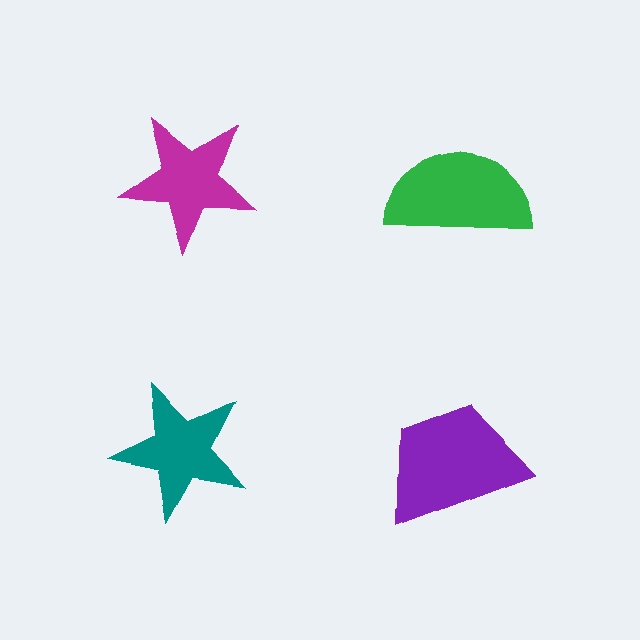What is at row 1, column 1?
A magenta star.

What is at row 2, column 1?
A teal star.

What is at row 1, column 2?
A green semicircle.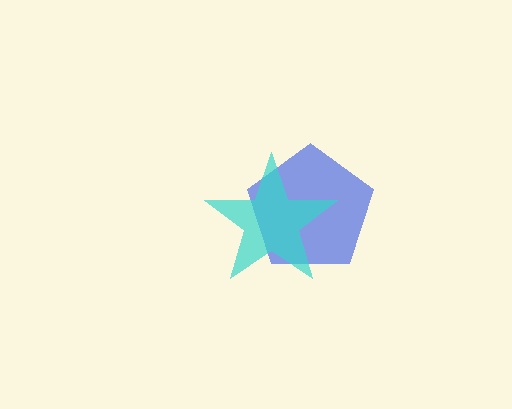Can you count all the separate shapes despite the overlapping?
Yes, there are 2 separate shapes.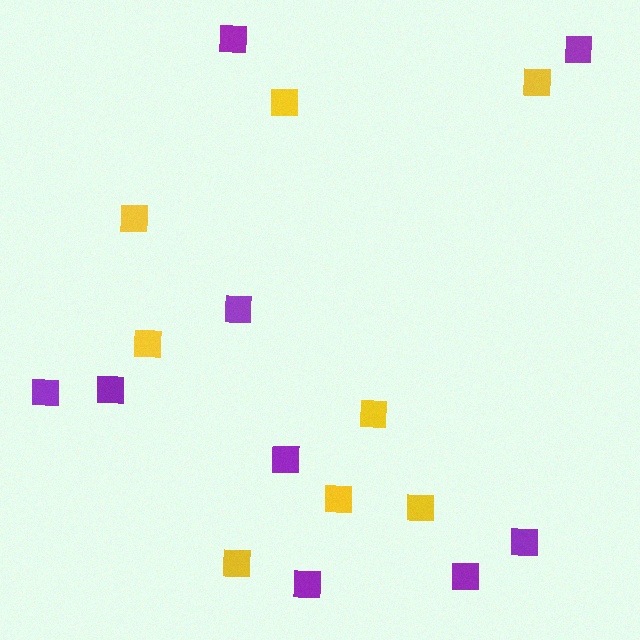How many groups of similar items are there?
There are 2 groups: one group of yellow squares (8) and one group of purple squares (9).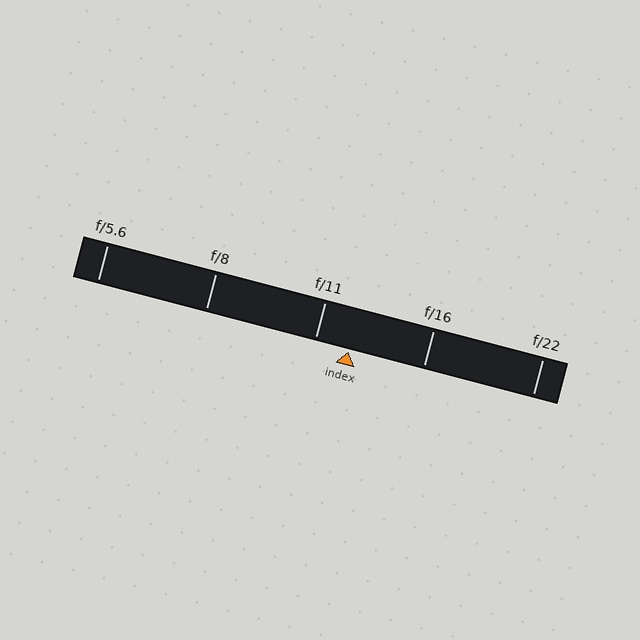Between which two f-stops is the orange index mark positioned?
The index mark is between f/11 and f/16.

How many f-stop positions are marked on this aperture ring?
There are 5 f-stop positions marked.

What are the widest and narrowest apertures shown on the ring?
The widest aperture shown is f/5.6 and the narrowest is f/22.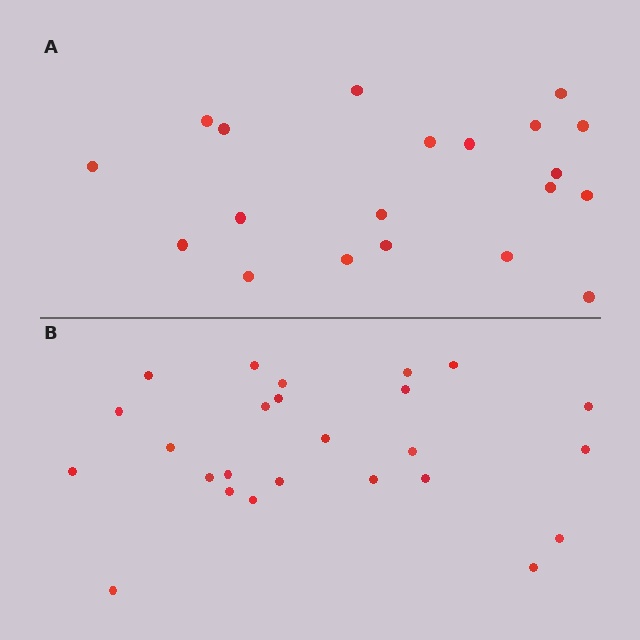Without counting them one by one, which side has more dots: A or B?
Region B (the bottom region) has more dots.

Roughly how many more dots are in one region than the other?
Region B has about 5 more dots than region A.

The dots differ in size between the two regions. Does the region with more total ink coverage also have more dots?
No. Region A has more total ink coverage because its dots are larger, but region B actually contains more individual dots. Total area can be misleading — the number of items is what matters here.